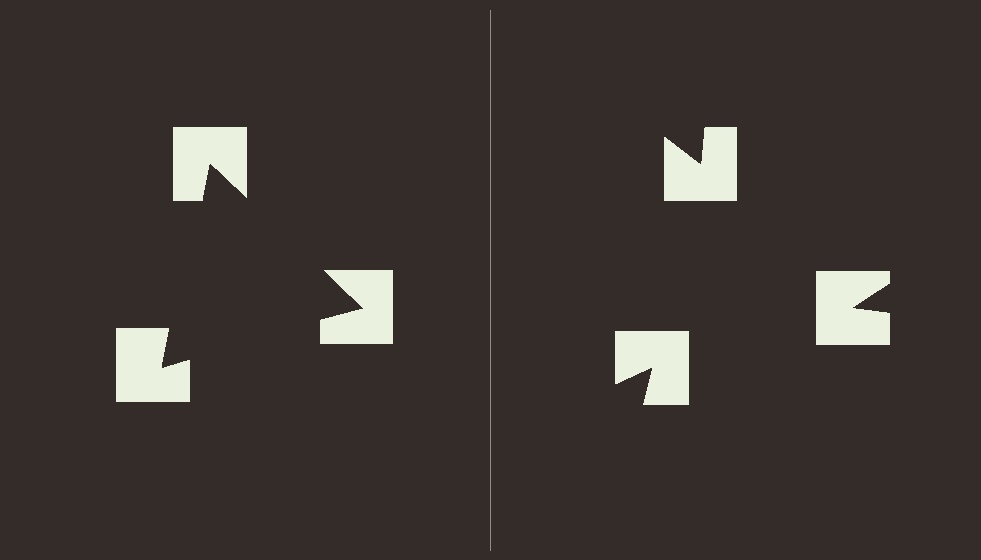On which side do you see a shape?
An illusory triangle appears on the left side. On the right side the wedge cuts are rotated, so no coherent shape forms.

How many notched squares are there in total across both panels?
6 — 3 on each side.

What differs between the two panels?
The notched squares are positioned identically on both sides; only the wedge orientations differ. On the left they align to a triangle; on the right they are misaligned.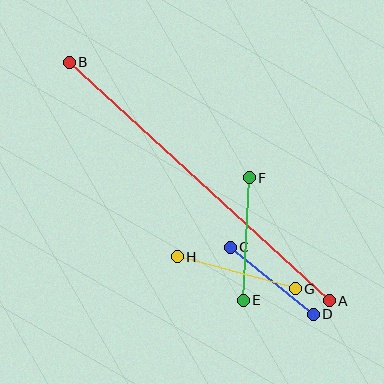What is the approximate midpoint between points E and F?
The midpoint is at approximately (246, 239) pixels.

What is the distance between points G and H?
The distance is approximately 122 pixels.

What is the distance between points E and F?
The distance is approximately 123 pixels.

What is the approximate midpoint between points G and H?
The midpoint is at approximately (236, 273) pixels.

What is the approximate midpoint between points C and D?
The midpoint is at approximately (272, 281) pixels.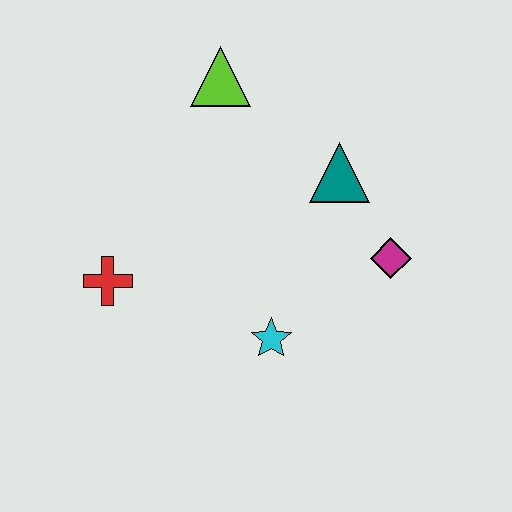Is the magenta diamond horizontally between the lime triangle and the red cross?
No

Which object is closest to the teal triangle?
The magenta diamond is closest to the teal triangle.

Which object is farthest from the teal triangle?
The red cross is farthest from the teal triangle.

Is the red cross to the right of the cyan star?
No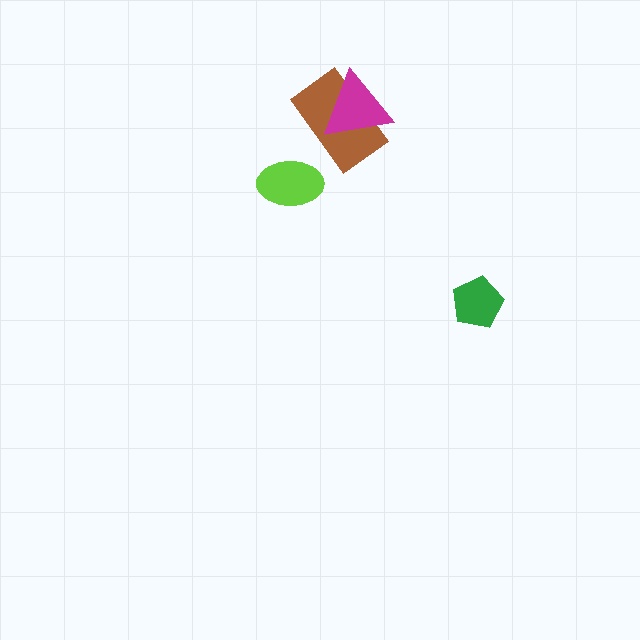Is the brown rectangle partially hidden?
Yes, it is partially covered by another shape.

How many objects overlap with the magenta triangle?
1 object overlaps with the magenta triangle.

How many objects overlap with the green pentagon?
0 objects overlap with the green pentagon.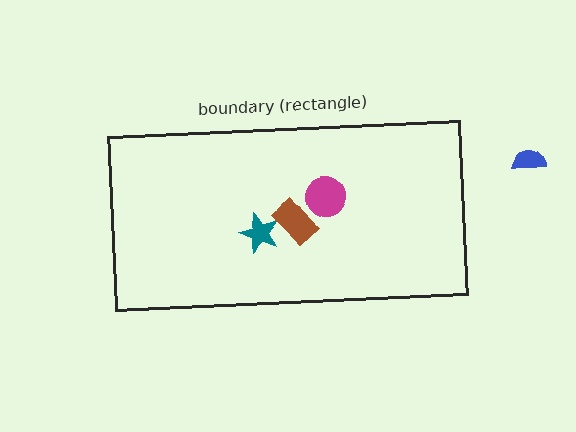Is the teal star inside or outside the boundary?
Inside.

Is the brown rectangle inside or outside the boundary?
Inside.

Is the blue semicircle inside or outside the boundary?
Outside.